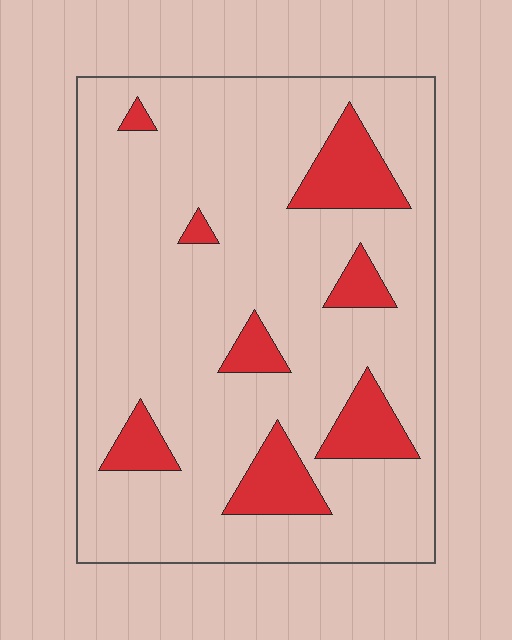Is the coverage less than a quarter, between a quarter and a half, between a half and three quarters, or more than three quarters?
Less than a quarter.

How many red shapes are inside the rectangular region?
8.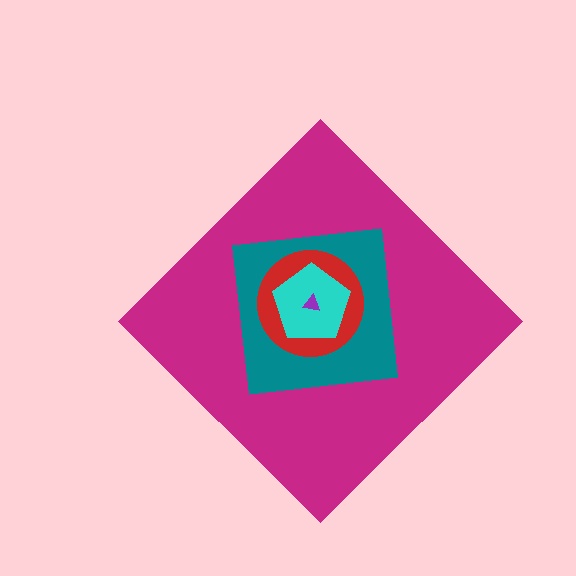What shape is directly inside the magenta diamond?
The teal square.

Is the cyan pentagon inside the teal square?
Yes.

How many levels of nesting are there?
5.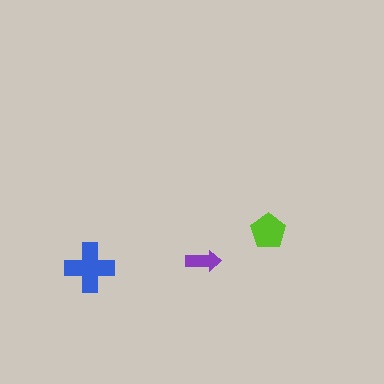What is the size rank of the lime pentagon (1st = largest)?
2nd.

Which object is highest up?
The lime pentagon is topmost.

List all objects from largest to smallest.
The blue cross, the lime pentagon, the purple arrow.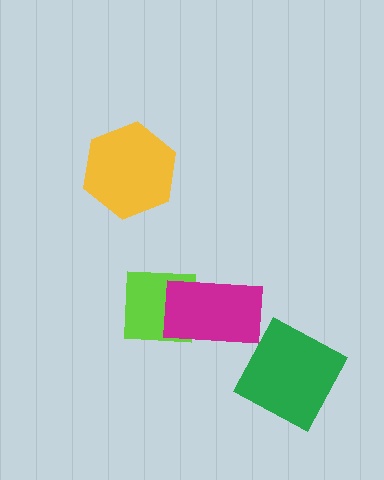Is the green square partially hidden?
No, no other shape covers it.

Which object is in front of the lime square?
The magenta rectangle is in front of the lime square.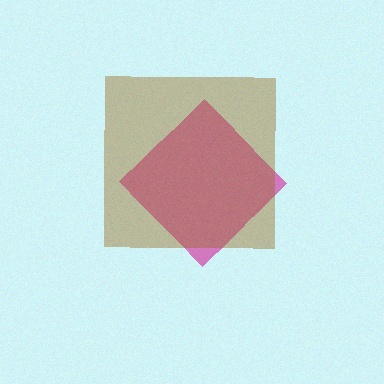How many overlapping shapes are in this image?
There are 2 overlapping shapes in the image.